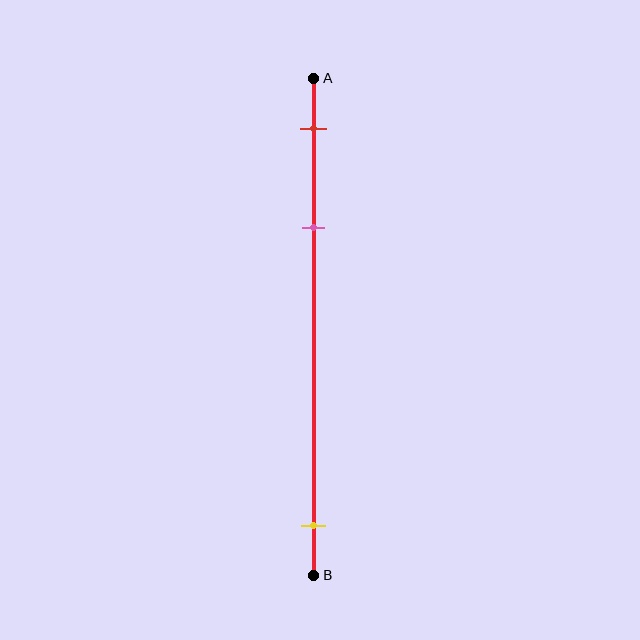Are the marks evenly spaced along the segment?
No, the marks are not evenly spaced.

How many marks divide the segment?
There are 3 marks dividing the segment.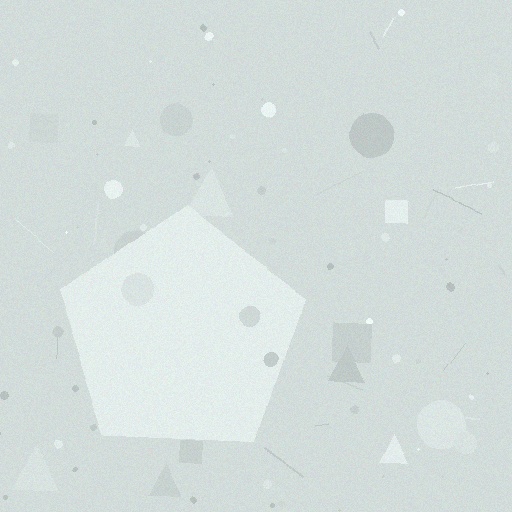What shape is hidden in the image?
A pentagon is hidden in the image.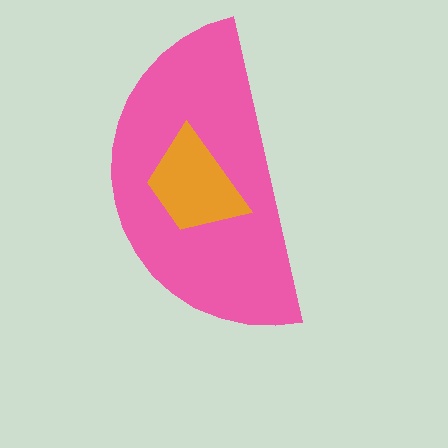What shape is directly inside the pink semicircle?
The orange trapezoid.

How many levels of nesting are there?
2.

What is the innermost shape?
The orange trapezoid.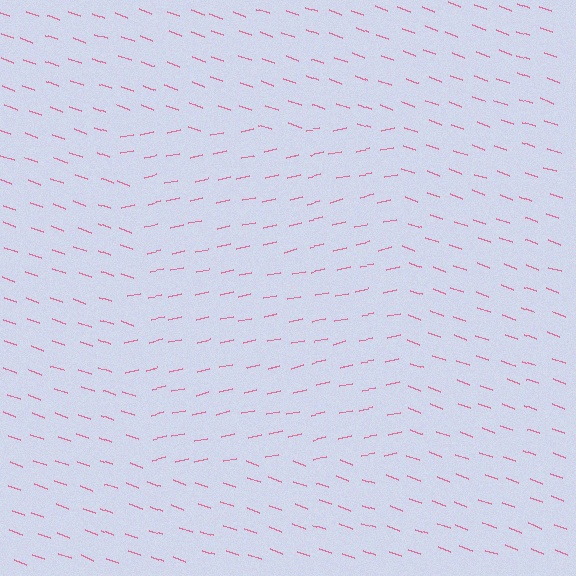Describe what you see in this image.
The image is filled with small pink line segments. A rectangle region in the image has lines oriented differently from the surrounding lines, creating a visible texture boundary.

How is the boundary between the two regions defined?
The boundary is defined purely by a change in line orientation (approximately 32 degrees difference). All lines are the same color and thickness.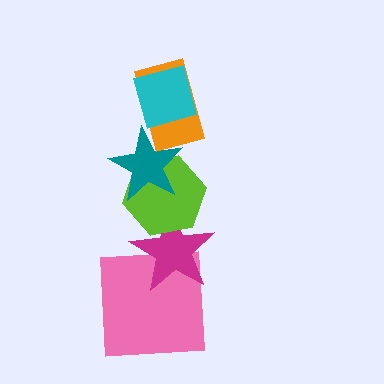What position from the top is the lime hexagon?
The lime hexagon is 4th from the top.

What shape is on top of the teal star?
The orange rectangle is on top of the teal star.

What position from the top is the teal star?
The teal star is 3rd from the top.